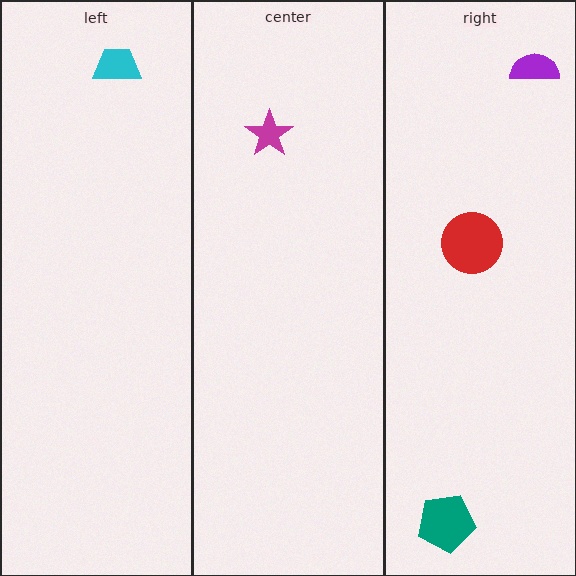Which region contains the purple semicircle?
The right region.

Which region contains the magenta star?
The center region.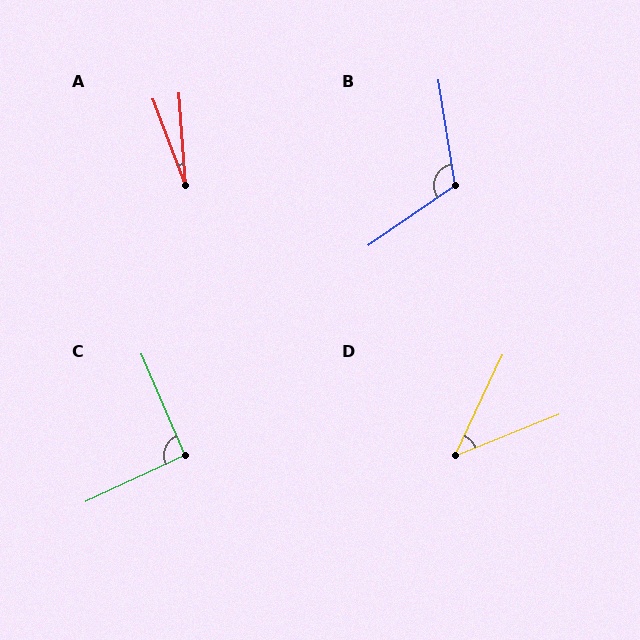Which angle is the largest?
B, at approximately 115 degrees.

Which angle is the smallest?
A, at approximately 17 degrees.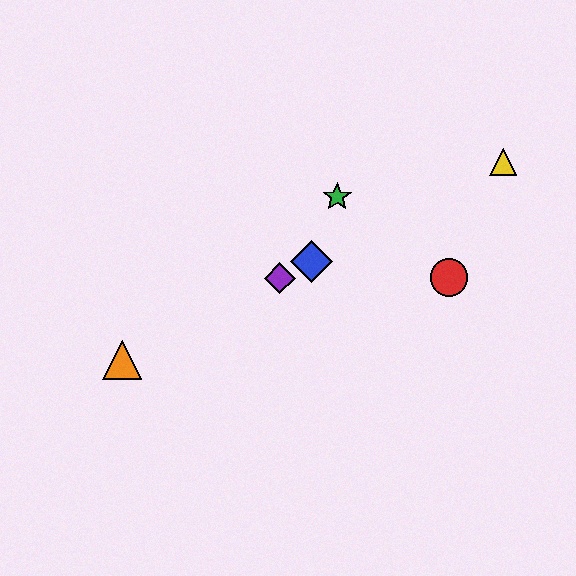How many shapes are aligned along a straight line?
4 shapes (the blue diamond, the yellow triangle, the purple diamond, the orange triangle) are aligned along a straight line.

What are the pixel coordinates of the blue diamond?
The blue diamond is at (311, 262).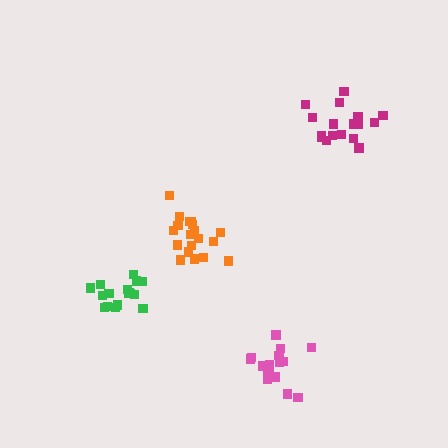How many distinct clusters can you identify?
There are 4 distinct clusters.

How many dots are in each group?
Group 1: 16 dots, Group 2: 19 dots, Group 3: 17 dots, Group 4: 16 dots (68 total).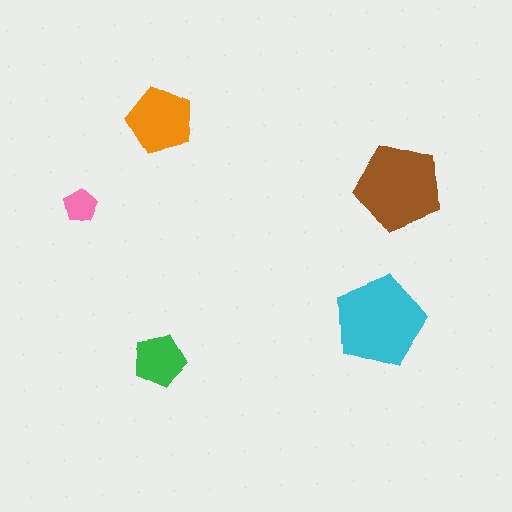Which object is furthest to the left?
The pink pentagon is leftmost.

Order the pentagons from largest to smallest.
the cyan one, the brown one, the orange one, the green one, the pink one.